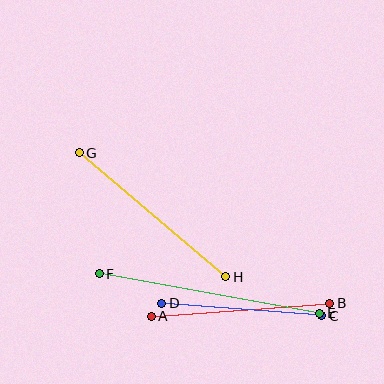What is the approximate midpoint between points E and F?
The midpoint is at approximately (209, 294) pixels.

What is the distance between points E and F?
The distance is approximately 224 pixels.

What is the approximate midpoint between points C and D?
The midpoint is at approximately (242, 309) pixels.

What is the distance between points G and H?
The distance is approximately 192 pixels.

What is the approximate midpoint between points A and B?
The midpoint is at approximately (241, 310) pixels.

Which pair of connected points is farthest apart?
Points E and F are farthest apart.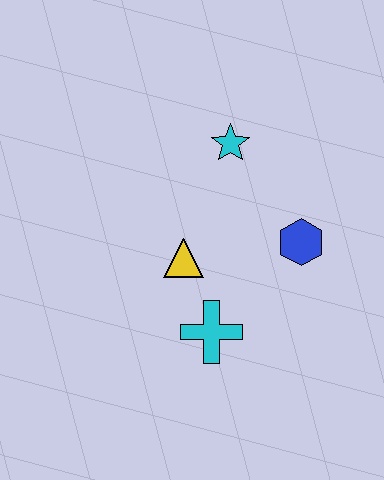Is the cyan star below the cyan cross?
No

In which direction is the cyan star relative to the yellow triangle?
The cyan star is above the yellow triangle.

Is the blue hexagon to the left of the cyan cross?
No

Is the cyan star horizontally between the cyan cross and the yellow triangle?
No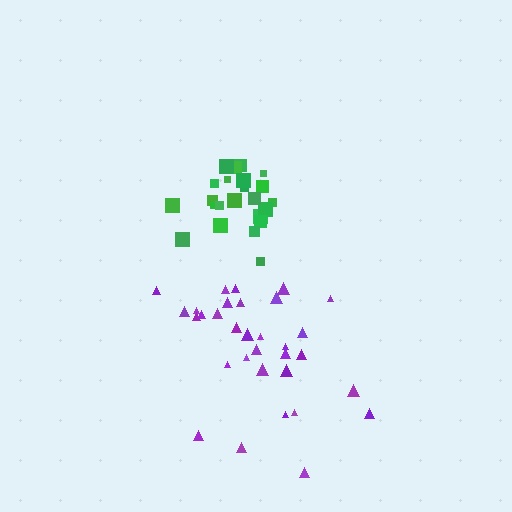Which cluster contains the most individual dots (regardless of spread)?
Purple (32).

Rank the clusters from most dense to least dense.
green, purple.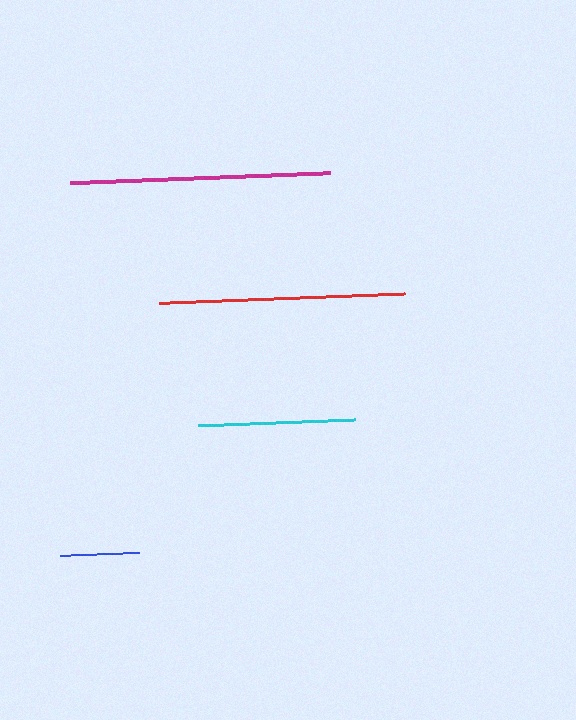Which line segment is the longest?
The magenta line is the longest at approximately 260 pixels.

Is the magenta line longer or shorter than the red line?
The magenta line is longer than the red line.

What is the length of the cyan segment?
The cyan segment is approximately 157 pixels long.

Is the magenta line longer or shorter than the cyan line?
The magenta line is longer than the cyan line.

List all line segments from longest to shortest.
From longest to shortest: magenta, red, cyan, blue.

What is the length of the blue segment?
The blue segment is approximately 79 pixels long.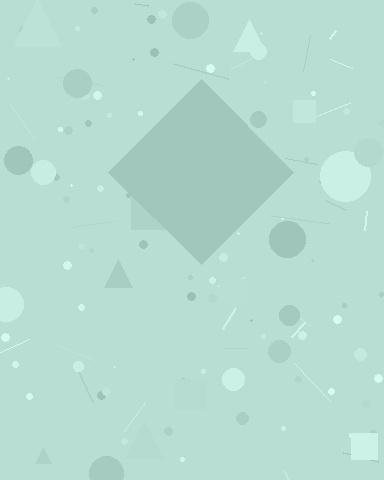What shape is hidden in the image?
A diamond is hidden in the image.